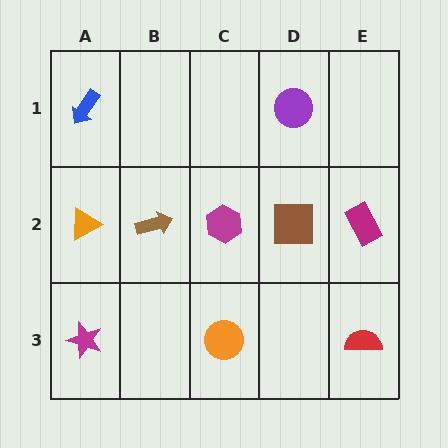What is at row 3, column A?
A magenta star.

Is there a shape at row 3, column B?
No, that cell is empty.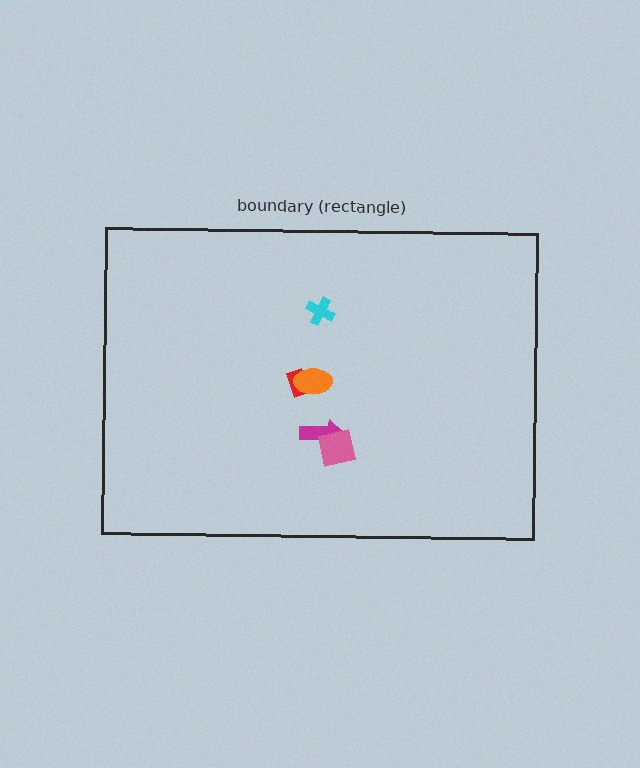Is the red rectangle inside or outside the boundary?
Inside.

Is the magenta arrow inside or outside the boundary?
Inside.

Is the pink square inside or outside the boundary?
Inside.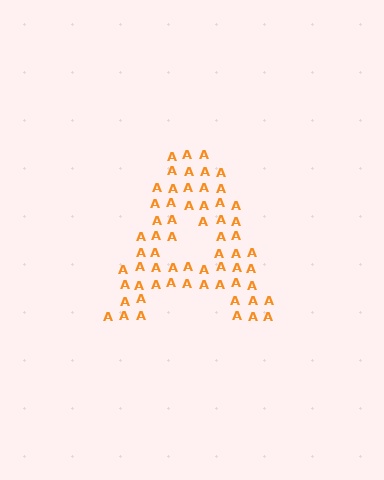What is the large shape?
The large shape is the letter A.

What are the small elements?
The small elements are letter A's.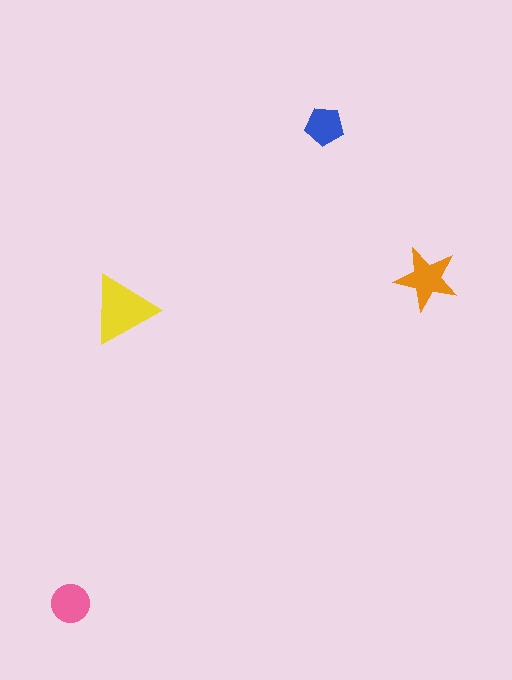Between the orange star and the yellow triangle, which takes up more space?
The yellow triangle.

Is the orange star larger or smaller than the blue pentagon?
Larger.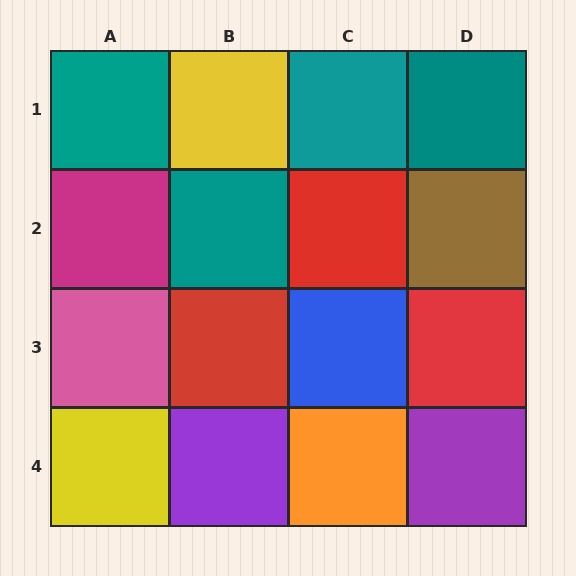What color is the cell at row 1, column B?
Yellow.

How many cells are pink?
1 cell is pink.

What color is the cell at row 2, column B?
Teal.